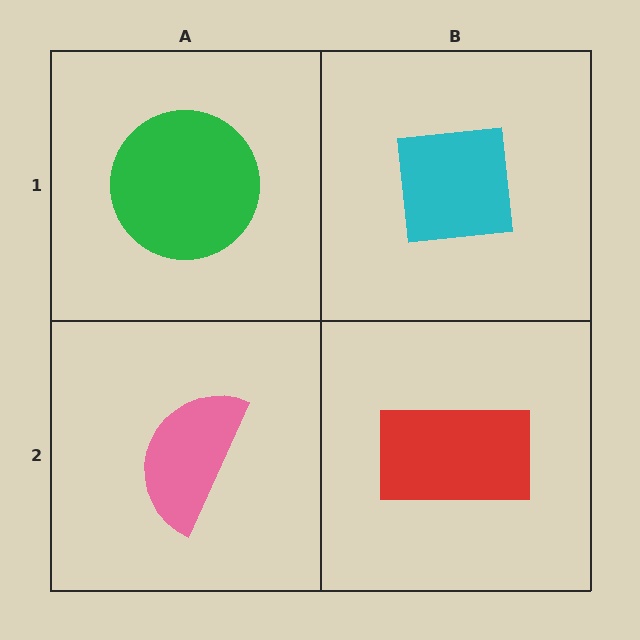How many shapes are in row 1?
2 shapes.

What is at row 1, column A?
A green circle.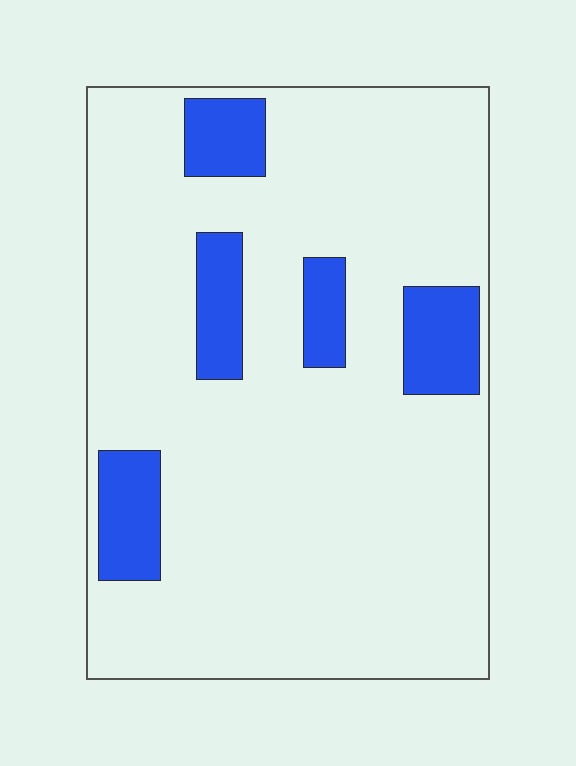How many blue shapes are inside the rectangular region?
5.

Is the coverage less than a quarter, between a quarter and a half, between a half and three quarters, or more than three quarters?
Less than a quarter.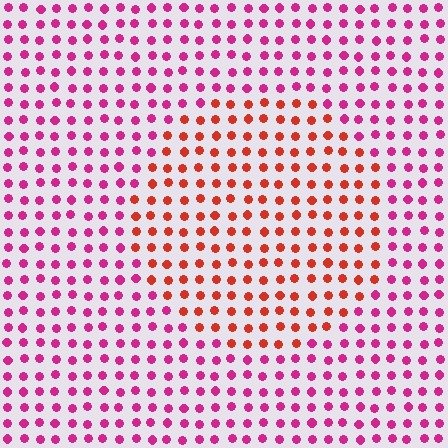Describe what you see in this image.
The image is filled with small magenta elements in a uniform arrangement. A circle-shaped region is visible where the elements are tinted to a slightly different hue, forming a subtle color boundary.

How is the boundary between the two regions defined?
The boundary is defined purely by a slight shift in hue (about 41 degrees). Spacing, size, and orientation are identical on both sides.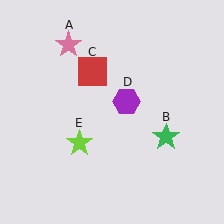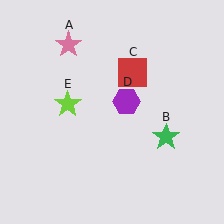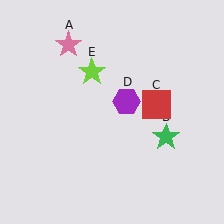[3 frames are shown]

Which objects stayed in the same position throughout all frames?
Pink star (object A) and green star (object B) and purple hexagon (object D) remained stationary.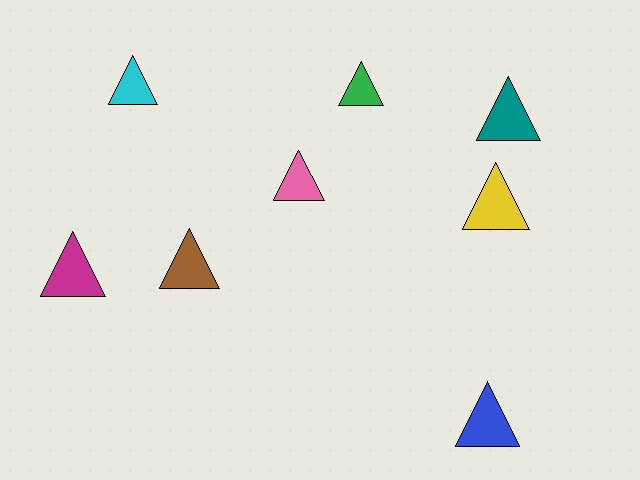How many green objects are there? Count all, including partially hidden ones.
There is 1 green object.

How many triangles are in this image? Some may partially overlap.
There are 8 triangles.